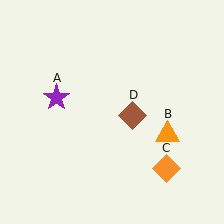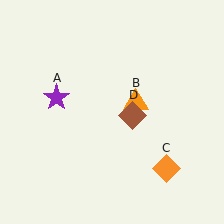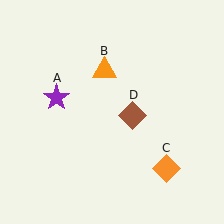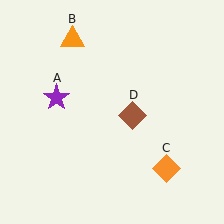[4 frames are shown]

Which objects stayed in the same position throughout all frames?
Purple star (object A) and orange diamond (object C) and brown diamond (object D) remained stationary.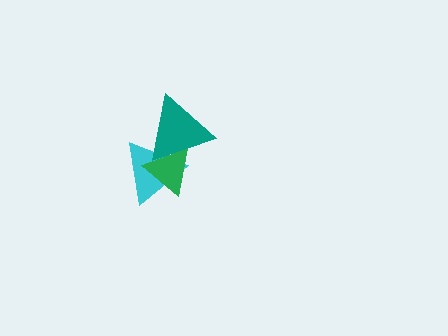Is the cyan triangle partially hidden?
Yes, it is partially covered by another shape.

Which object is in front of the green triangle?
The teal triangle is in front of the green triangle.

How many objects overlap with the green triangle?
2 objects overlap with the green triangle.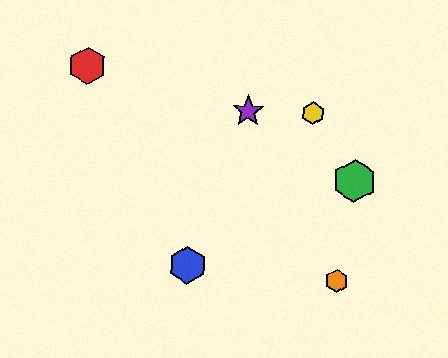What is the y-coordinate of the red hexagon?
The red hexagon is at y≈66.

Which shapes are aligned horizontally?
The yellow hexagon, the purple star are aligned horizontally.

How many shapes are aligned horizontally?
2 shapes (the yellow hexagon, the purple star) are aligned horizontally.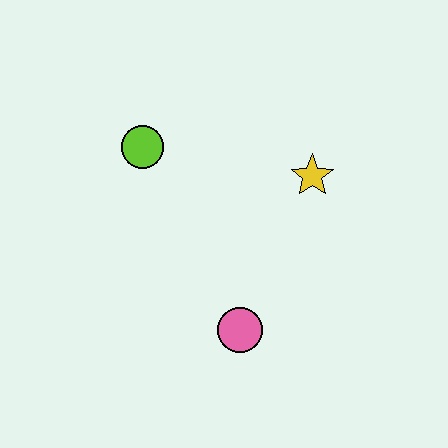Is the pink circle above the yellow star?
No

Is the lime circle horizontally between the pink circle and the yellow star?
No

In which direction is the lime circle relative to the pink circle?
The lime circle is above the pink circle.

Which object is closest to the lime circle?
The yellow star is closest to the lime circle.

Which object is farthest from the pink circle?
The lime circle is farthest from the pink circle.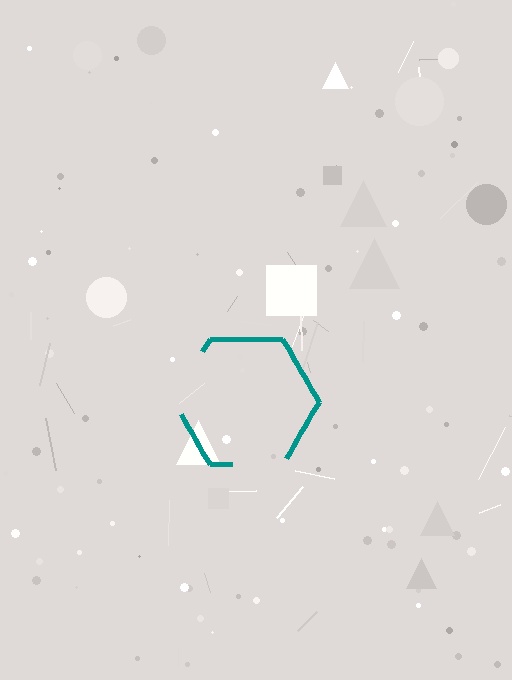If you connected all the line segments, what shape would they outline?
They would outline a hexagon.